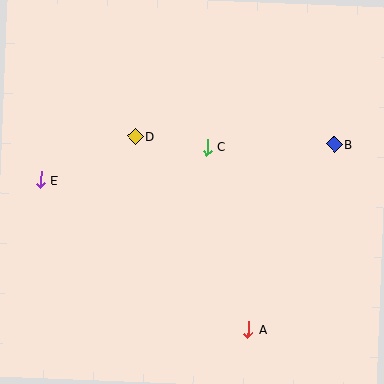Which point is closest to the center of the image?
Point C at (207, 147) is closest to the center.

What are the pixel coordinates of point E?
Point E is at (41, 180).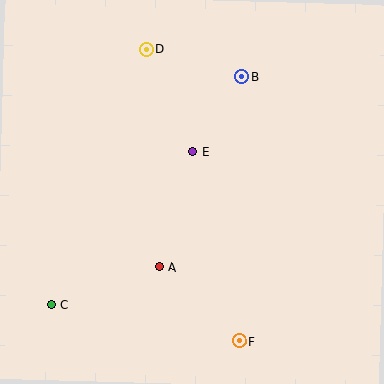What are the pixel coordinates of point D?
Point D is at (146, 49).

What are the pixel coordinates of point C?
Point C is at (51, 305).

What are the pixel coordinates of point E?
Point E is at (193, 152).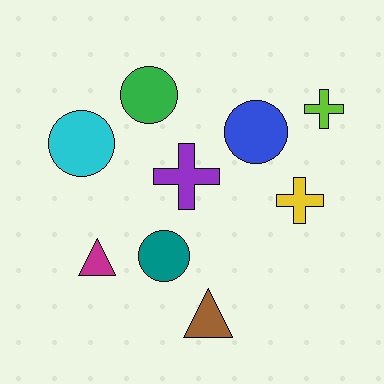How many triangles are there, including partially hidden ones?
There are 2 triangles.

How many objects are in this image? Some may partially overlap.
There are 9 objects.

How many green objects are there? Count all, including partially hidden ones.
There is 1 green object.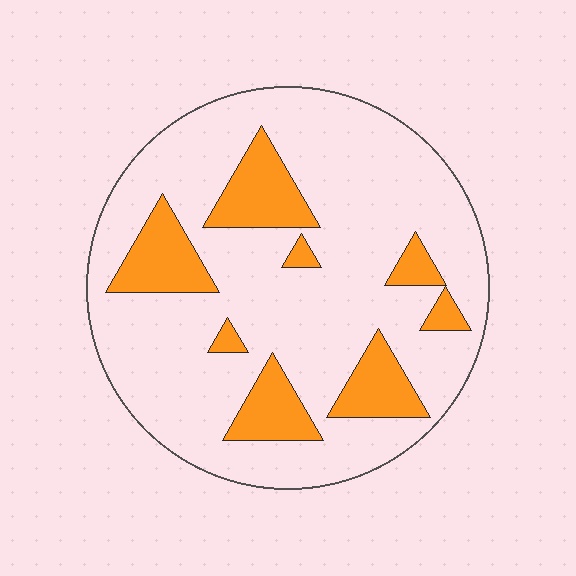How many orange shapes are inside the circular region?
8.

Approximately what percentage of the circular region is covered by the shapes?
Approximately 20%.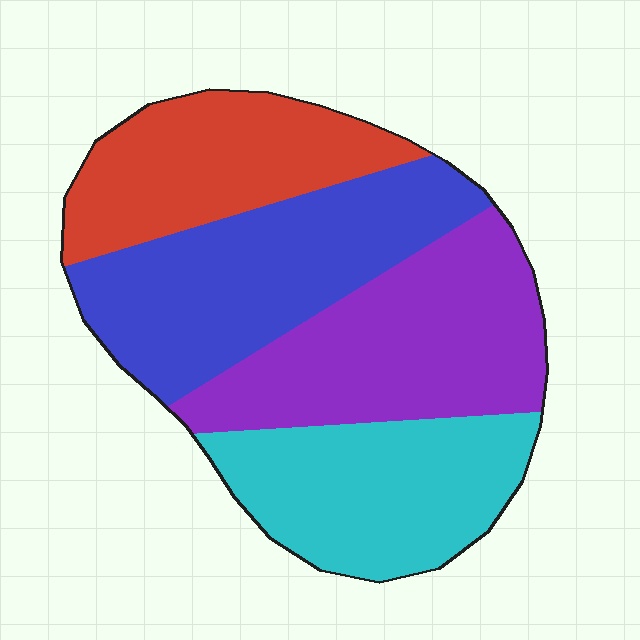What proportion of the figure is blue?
Blue covers roughly 30% of the figure.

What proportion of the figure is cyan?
Cyan covers around 25% of the figure.